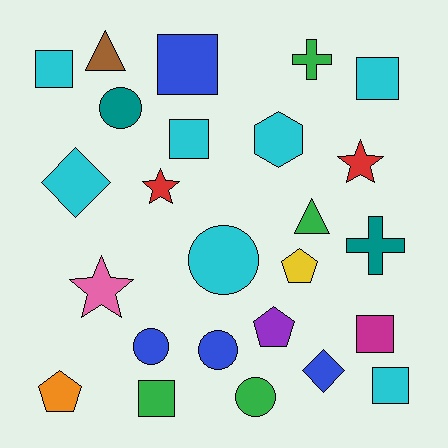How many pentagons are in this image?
There are 3 pentagons.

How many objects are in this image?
There are 25 objects.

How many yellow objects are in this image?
There is 1 yellow object.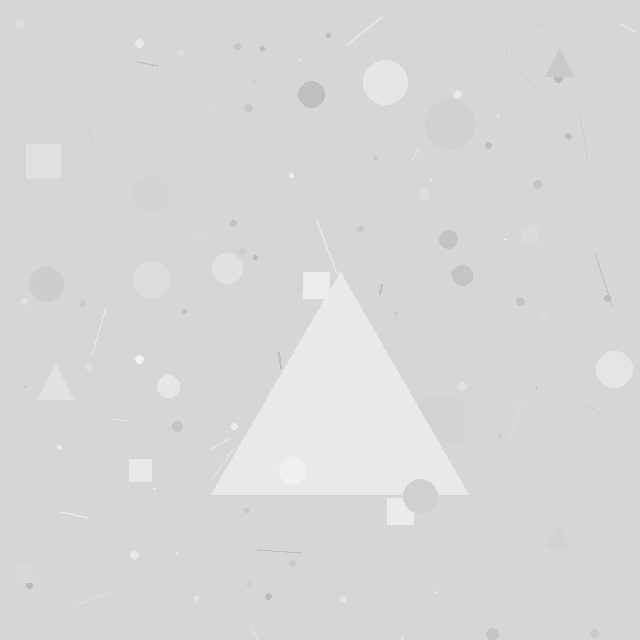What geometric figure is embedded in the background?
A triangle is embedded in the background.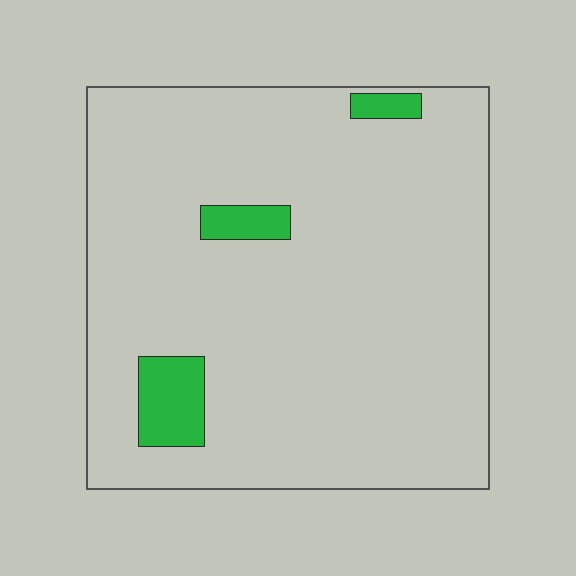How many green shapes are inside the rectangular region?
3.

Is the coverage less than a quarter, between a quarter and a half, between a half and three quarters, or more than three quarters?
Less than a quarter.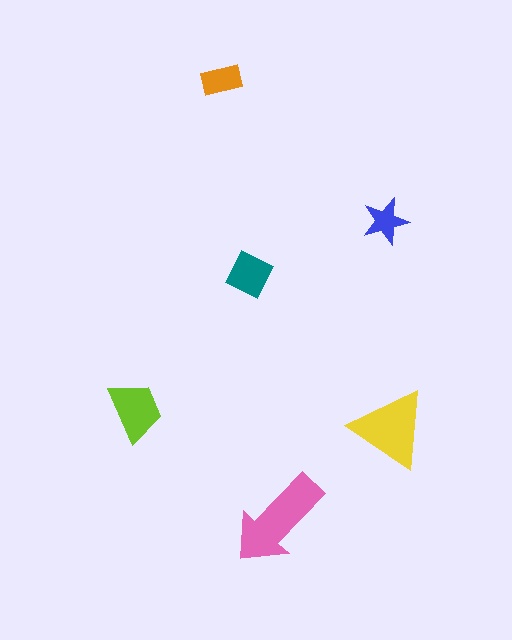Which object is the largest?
The pink arrow.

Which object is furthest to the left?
The lime trapezoid is leftmost.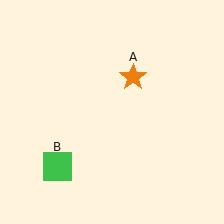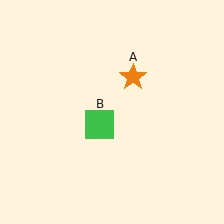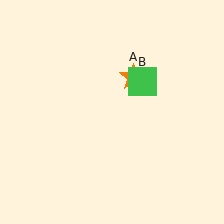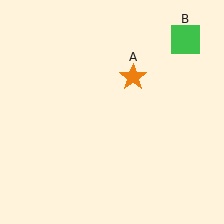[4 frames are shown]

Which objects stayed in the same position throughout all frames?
Orange star (object A) remained stationary.